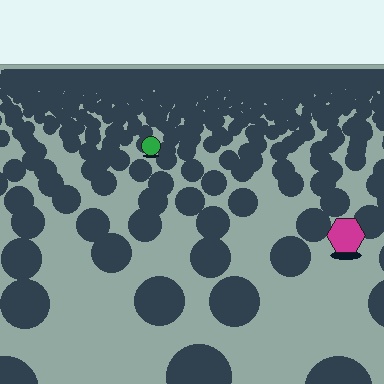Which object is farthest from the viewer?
The green circle is farthest from the viewer. It appears smaller and the ground texture around it is denser.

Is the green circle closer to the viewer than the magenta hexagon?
No. The magenta hexagon is closer — you can tell from the texture gradient: the ground texture is coarser near it.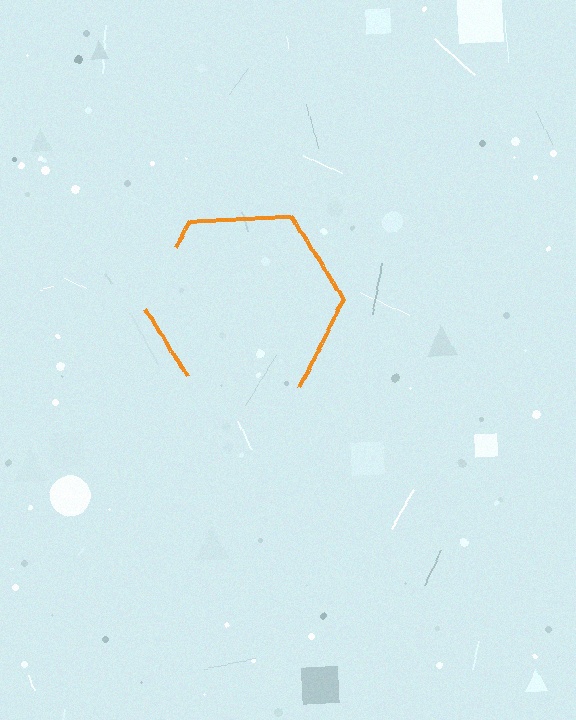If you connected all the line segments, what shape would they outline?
They would outline a hexagon.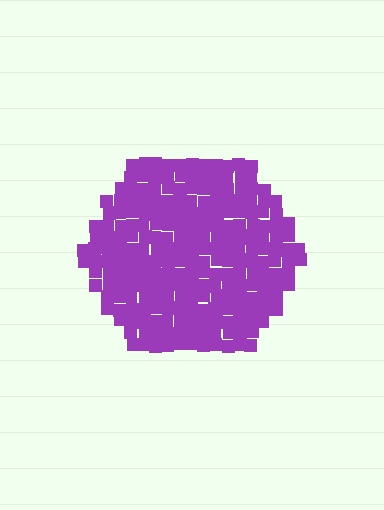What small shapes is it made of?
It is made of small squares.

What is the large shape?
The large shape is a hexagon.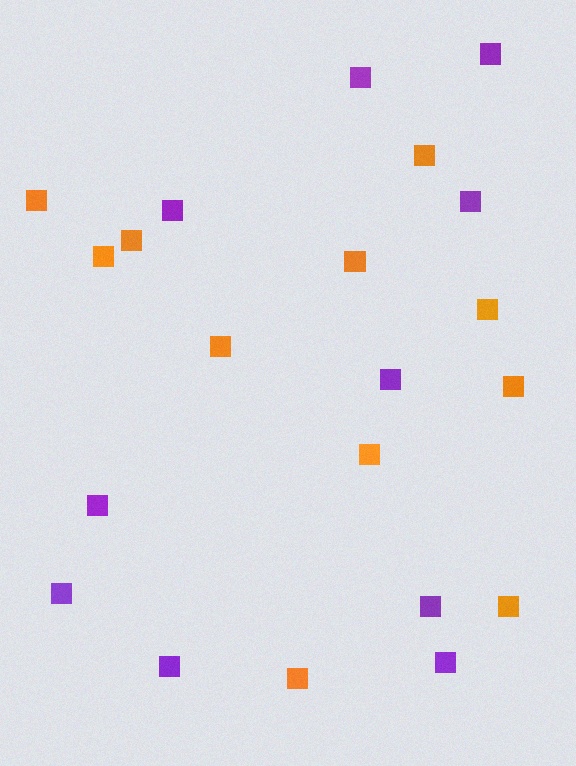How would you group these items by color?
There are 2 groups: one group of purple squares (10) and one group of orange squares (11).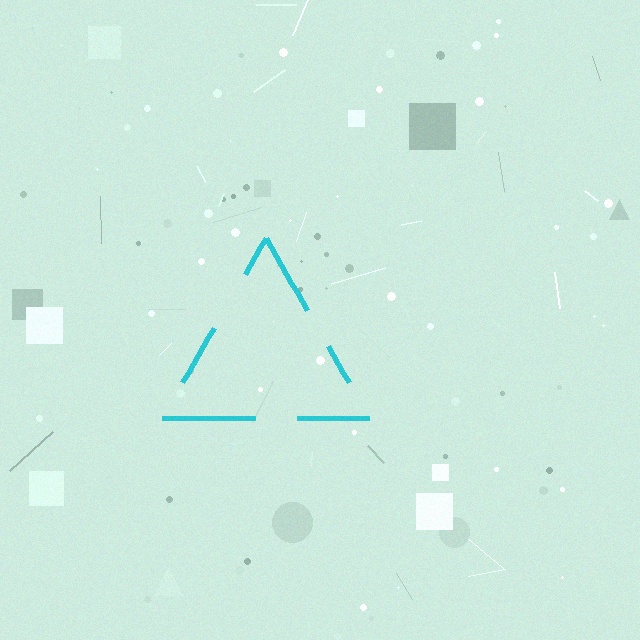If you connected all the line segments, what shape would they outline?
They would outline a triangle.